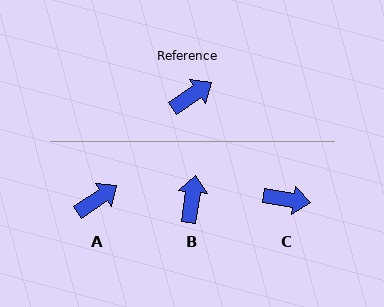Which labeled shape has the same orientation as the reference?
A.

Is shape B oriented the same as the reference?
No, it is off by about 48 degrees.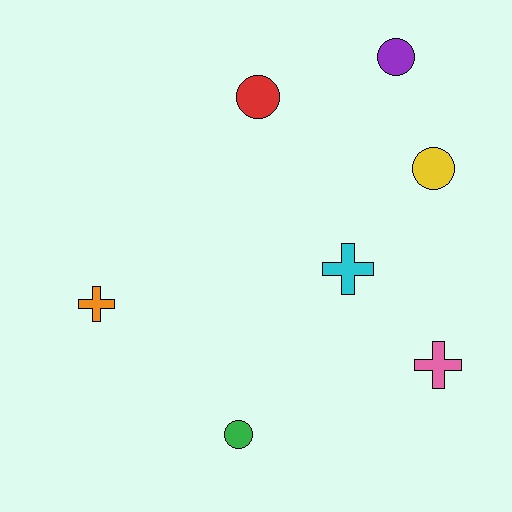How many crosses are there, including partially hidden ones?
There are 3 crosses.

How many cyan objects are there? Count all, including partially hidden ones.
There is 1 cyan object.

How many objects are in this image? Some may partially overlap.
There are 7 objects.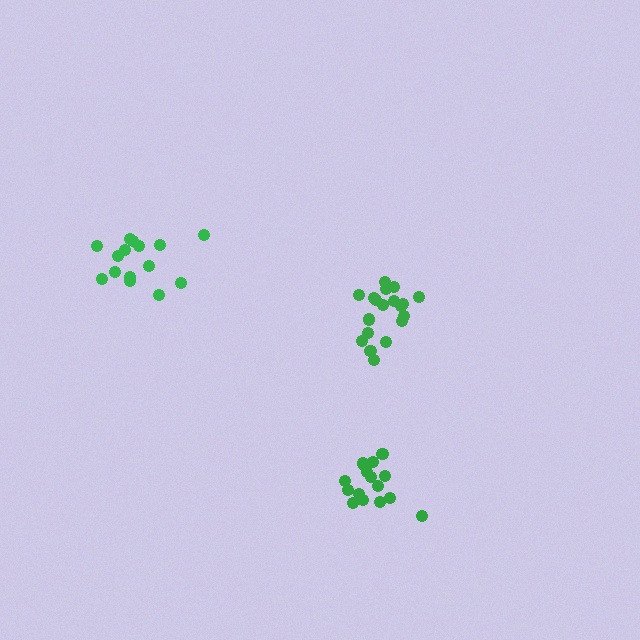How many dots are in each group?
Group 1: 19 dots, Group 2: 15 dots, Group 3: 16 dots (50 total).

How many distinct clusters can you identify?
There are 3 distinct clusters.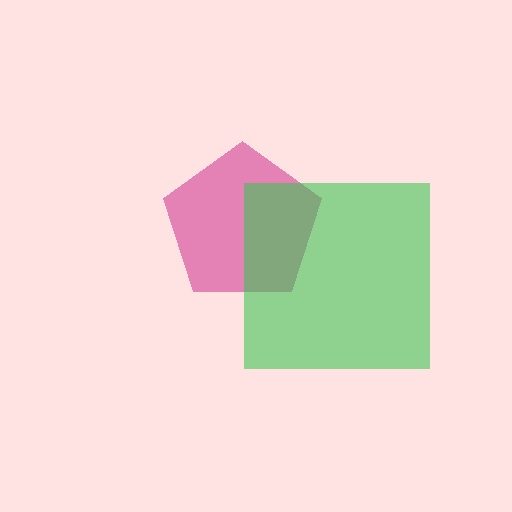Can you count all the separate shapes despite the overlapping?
Yes, there are 2 separate shapes.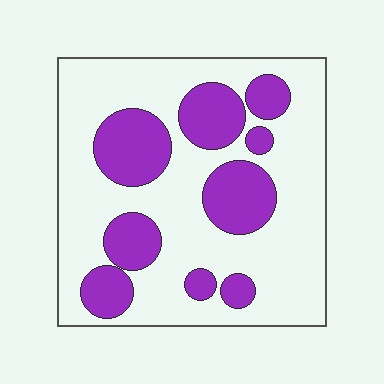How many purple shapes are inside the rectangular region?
9.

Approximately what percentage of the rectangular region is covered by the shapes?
Approximately 30%.